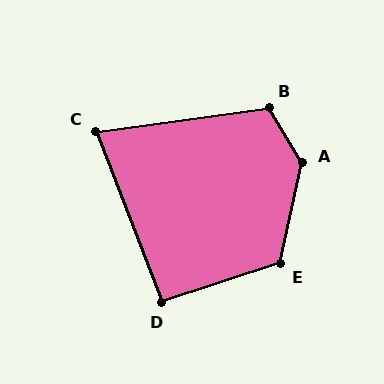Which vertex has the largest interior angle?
A, at approximately 137 degrees.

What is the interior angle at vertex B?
Approximately 113 degrees (obtuse).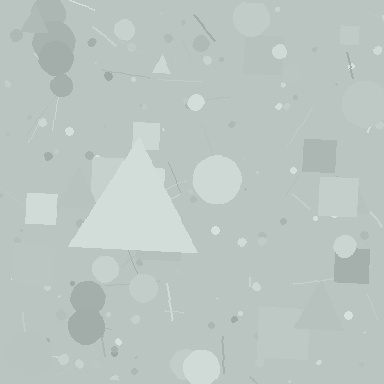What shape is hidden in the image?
A triangle is hidden in the image.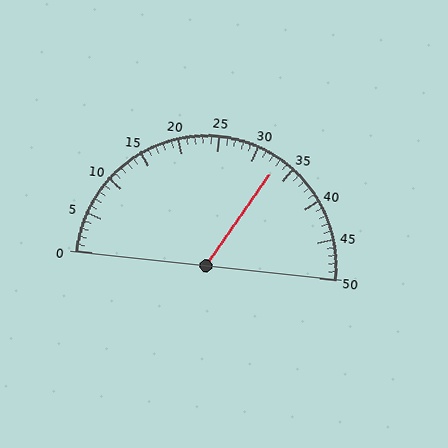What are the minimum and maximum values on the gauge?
The gauge ranges from 0 to 50.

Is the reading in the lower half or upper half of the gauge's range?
The reading is in the upper half of the range (0 to 50).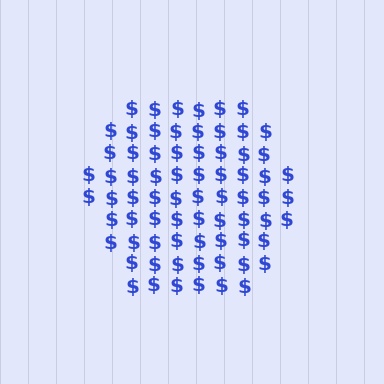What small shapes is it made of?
It is made of small dollar signs.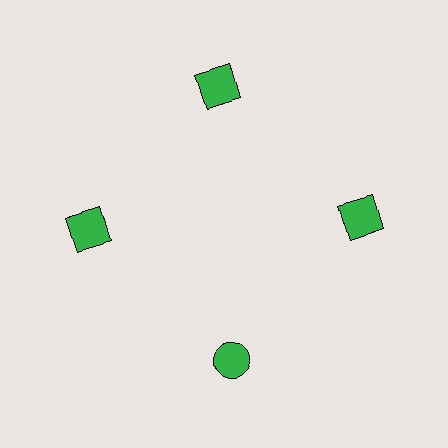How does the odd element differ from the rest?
It has a different shape: circle instead of square.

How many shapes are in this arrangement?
There are 4 shapes arranged in a ring pattern.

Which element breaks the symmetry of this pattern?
The green circle at roughly the 6 o'clock position breaks the symmetry. All other shapes are green squares.